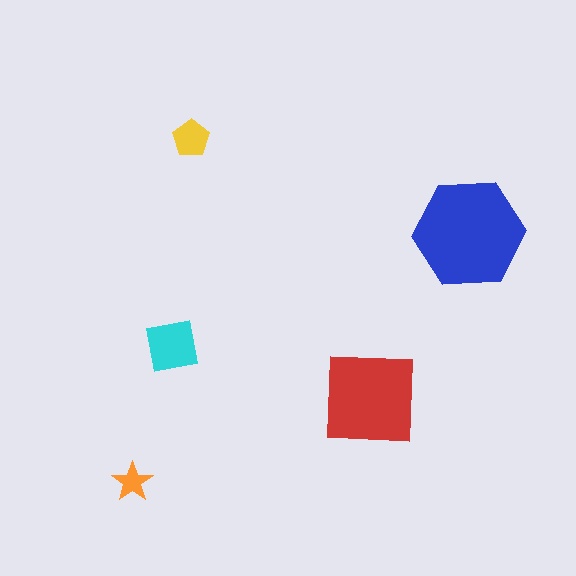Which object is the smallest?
The orange star.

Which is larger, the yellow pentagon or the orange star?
The yellow pentagon.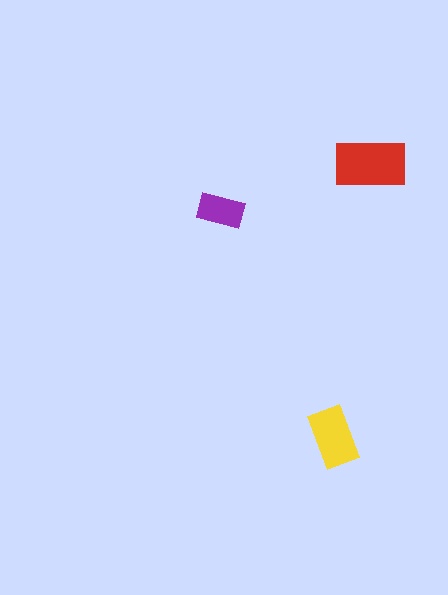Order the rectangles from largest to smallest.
the red one, the yellow one, the purple one.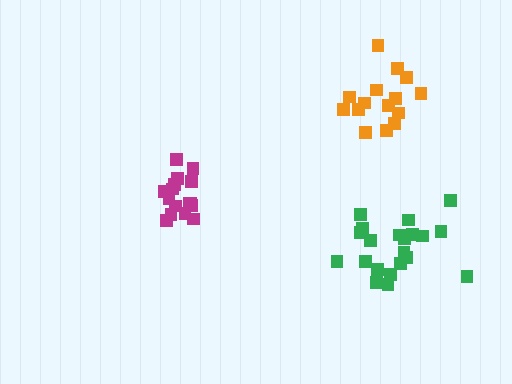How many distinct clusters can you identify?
There are 3 distinct clusters.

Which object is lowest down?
The green cluster is bottommost.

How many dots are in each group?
Group 1: 21 dots, Group 2: 16 dots, Group 3: 15 dots (52 total).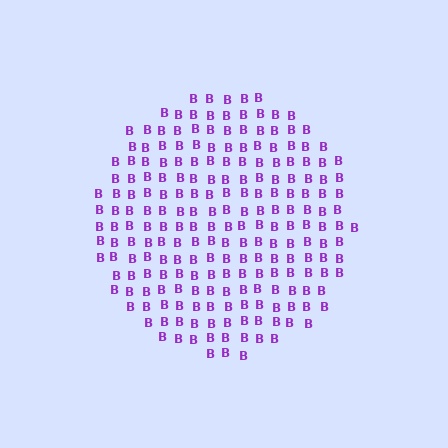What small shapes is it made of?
It is made of small letter B's.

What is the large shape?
The large shape is a circle.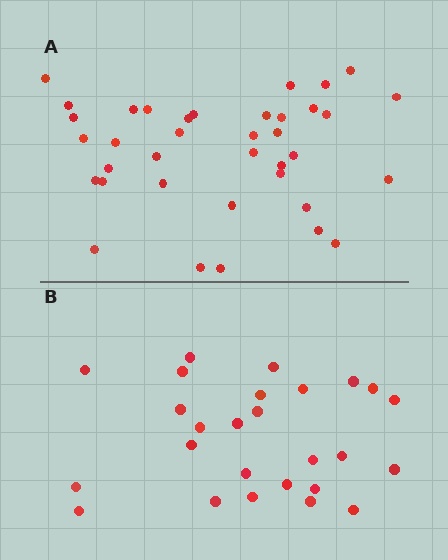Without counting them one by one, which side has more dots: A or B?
Region A (the top region) has more dots.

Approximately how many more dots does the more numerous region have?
Region A has roughly 12 or so more dots than region B.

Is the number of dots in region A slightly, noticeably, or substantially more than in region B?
Region A has noticeably more, but not dramatically so. The ratio is roughly 1.4 to 1.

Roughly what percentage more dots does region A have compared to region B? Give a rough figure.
About 40% more.